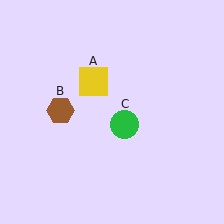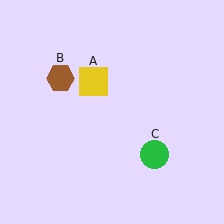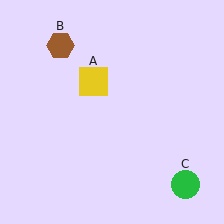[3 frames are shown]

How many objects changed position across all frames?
2 objects changed position: brown hexagon (object B), green circle (object C).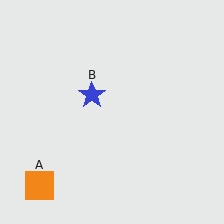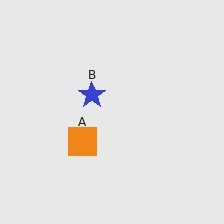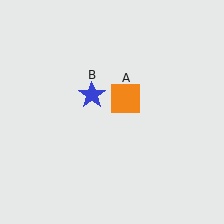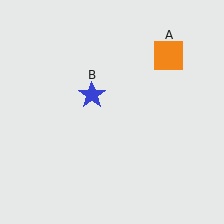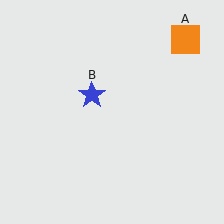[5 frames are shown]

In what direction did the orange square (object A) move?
The orange square (object A) moved up and to the right.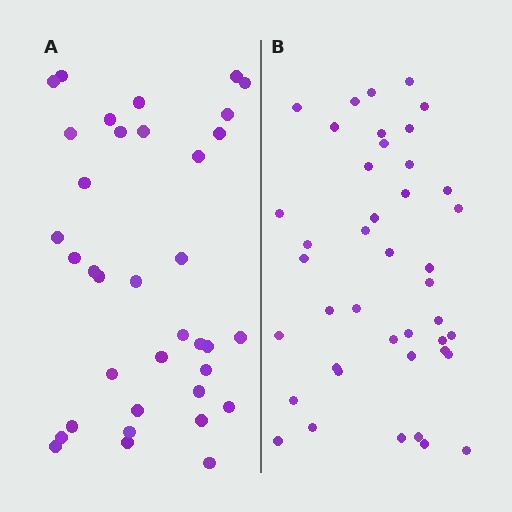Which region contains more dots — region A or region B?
Region B (the right region) has more dots.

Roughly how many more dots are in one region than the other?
Region B has about 6 more dots than region A.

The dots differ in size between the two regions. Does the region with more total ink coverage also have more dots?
No. Region A has more total ink coverage because its dots are larger, but region B actually contains more individual dots. Total area can be misleading — the number of items is what matters here.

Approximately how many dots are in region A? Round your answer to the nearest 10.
About 40 dots. (The exact count is 36, which rounds to 40.)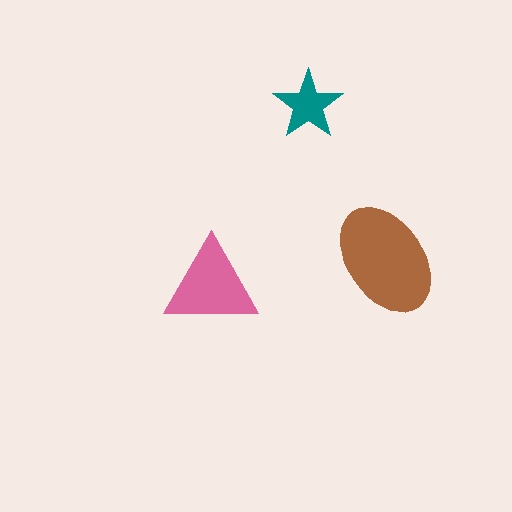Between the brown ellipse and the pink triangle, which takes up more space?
The brown ellipse.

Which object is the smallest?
The teal star.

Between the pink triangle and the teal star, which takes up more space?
The pink triangle.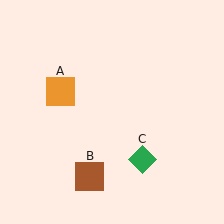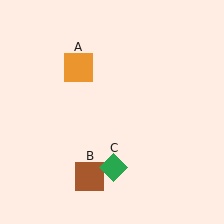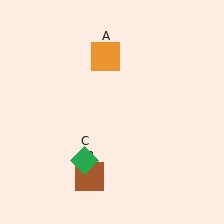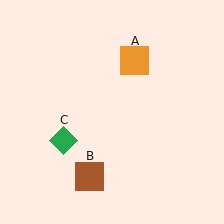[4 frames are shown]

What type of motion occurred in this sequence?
The orange square (object A), green diamond (object C) rotated clockwise around the center of the scene.